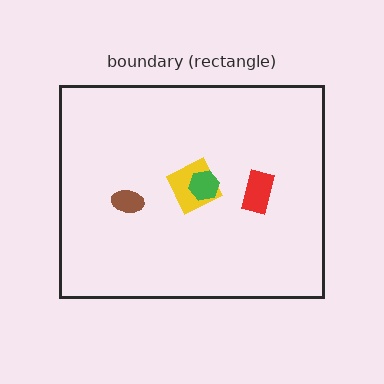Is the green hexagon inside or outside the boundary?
Inside.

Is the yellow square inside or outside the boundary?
Inside.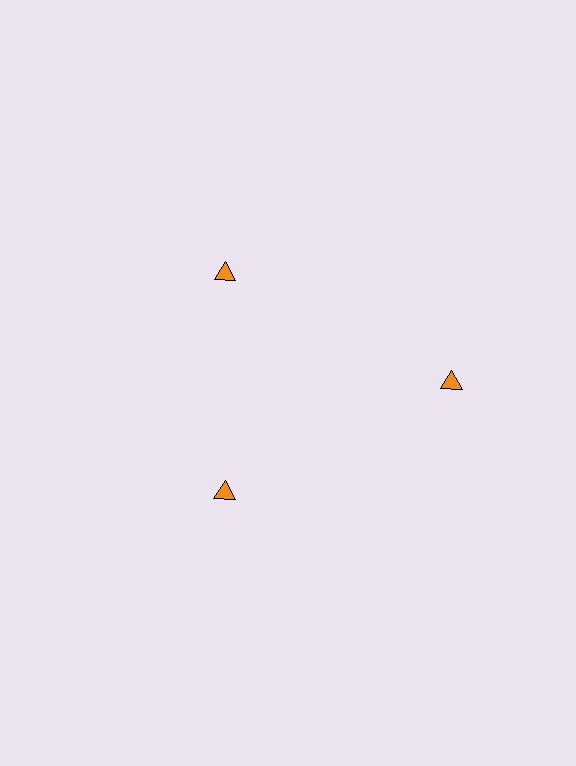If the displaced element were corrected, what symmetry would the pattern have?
It would have 3-fold rotational symmetry — the pattern would map onto itself every 120 degrees.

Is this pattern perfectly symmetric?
No. The 3 orange triangles are arranged in a ring, but one element near the 3 o'clock position is pushed outward from the center, breaking the 3-fold rotational symmetry.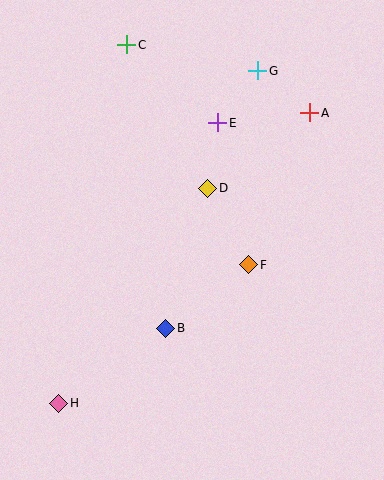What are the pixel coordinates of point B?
Point B is at (166, 328).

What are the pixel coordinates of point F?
Point F is at (249, 265).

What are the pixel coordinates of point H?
Point H is at (59, 403).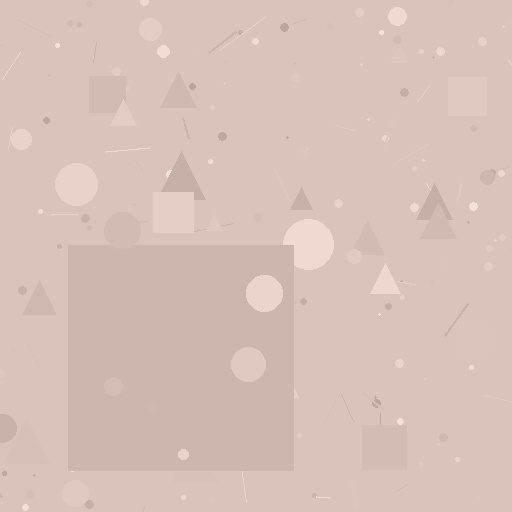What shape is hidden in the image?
A square is hidden in the image.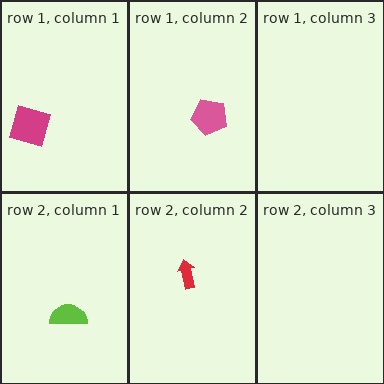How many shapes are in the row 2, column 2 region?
1.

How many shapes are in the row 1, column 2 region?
1.